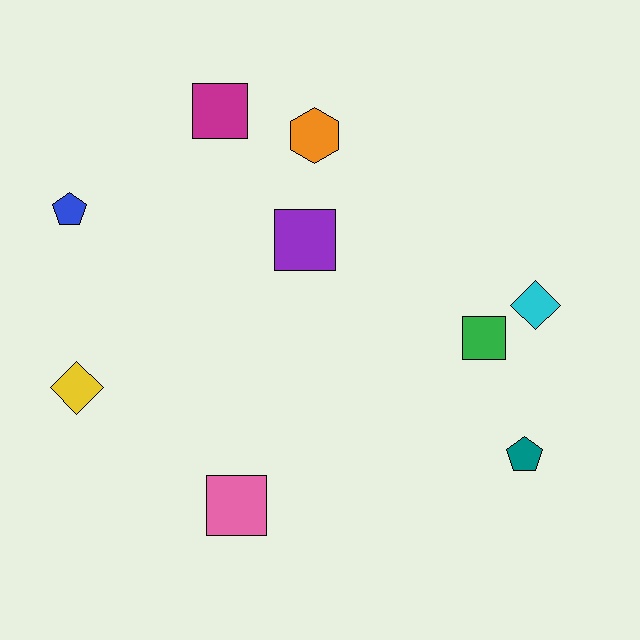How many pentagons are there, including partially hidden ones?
There are 2 pentagons.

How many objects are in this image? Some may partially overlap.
There are 9 objects.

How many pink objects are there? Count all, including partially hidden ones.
There is 1 pink object.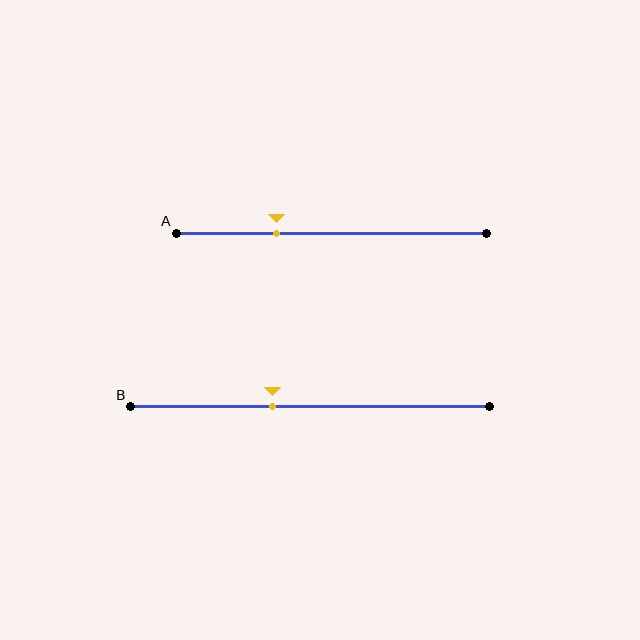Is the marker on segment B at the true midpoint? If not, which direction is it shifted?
No, the marker on segment B is shifted to the left by about 10% of the segment length.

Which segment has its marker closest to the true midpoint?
Segment B has its marker closest to the true midpoint.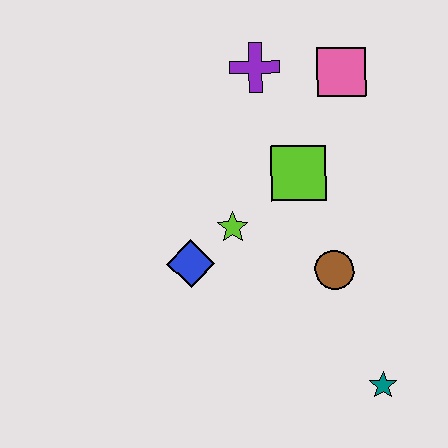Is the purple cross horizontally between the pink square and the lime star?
Yes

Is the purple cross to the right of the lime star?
Yes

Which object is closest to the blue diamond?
The lime star is closest to the blue diamond.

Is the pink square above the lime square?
Yes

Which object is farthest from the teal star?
The purple cross is farthest from the teal star.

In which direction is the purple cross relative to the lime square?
The purple cross is above the lime square.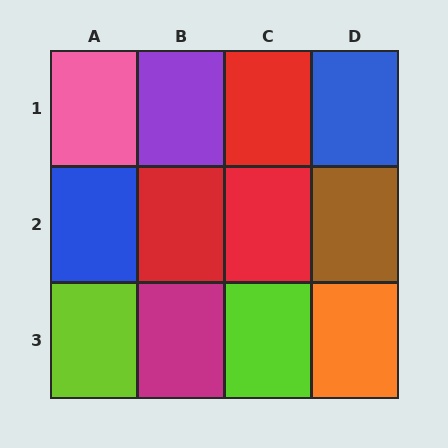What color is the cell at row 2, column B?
Red.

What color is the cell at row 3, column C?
Lime.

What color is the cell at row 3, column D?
Orange.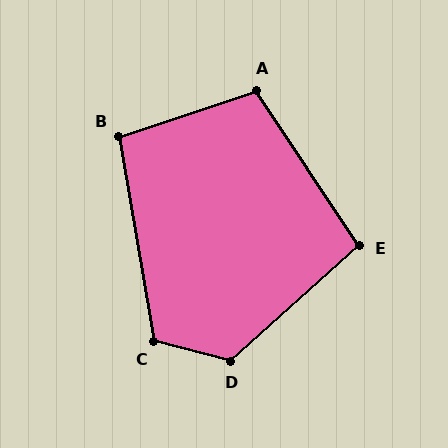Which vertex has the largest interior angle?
D, at approximately 124 degrees.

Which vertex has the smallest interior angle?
E, at approximately 98 degrees.